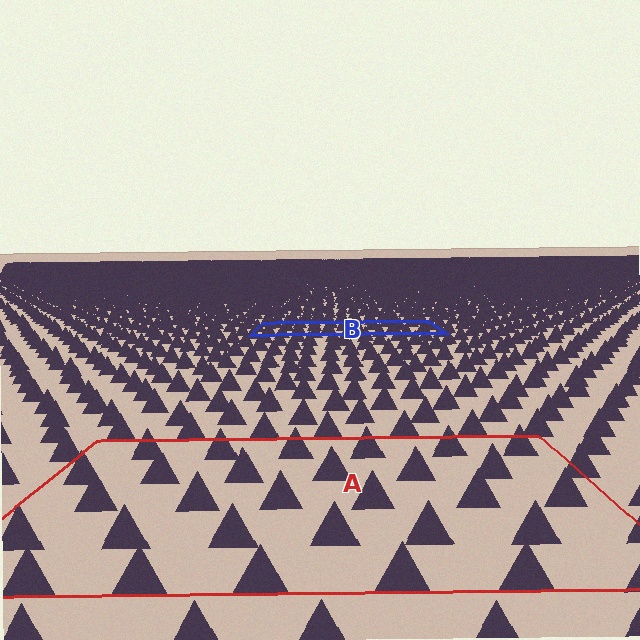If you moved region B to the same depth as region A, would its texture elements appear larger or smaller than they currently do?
They would appear larger. At a closer depth, the same texture elements are projected at a bigger on-screen size.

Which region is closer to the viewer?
Region A is closer. The texture elements there are larger and more spread out.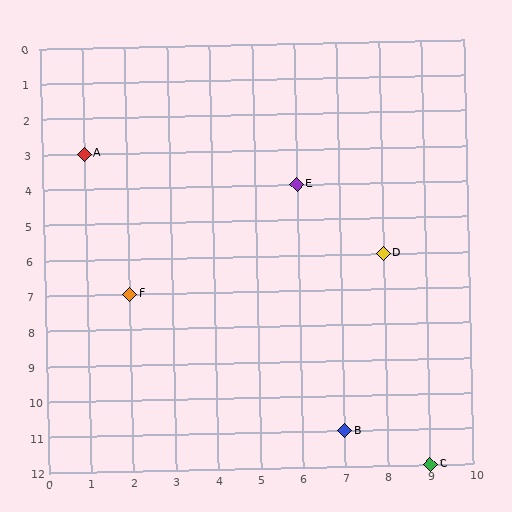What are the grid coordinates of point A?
Point A is at grid coordinates (1, 3).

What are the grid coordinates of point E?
Point E is at grid coordinates (6, 4).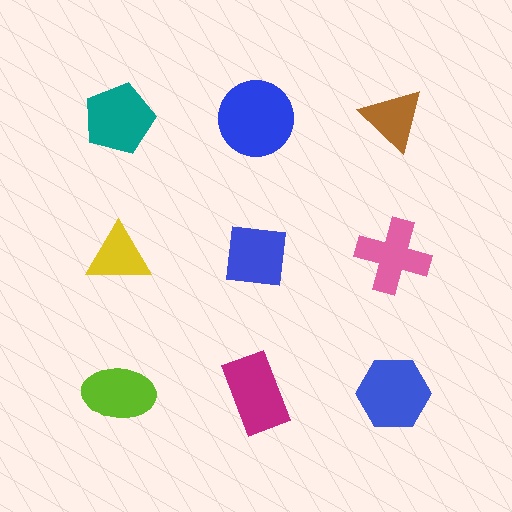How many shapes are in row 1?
3 shapes.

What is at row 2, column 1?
A yellow triangle.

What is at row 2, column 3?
A pink cross.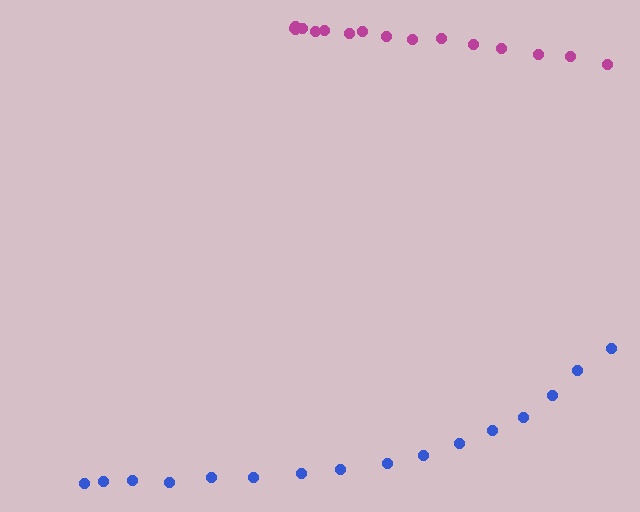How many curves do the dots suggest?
There are 2 distinct paths.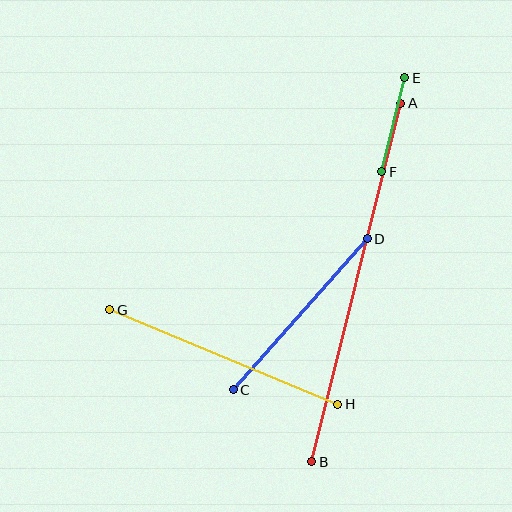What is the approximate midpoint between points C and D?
The midpoint is at approximately (300, 314) pixels.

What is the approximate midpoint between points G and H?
The midpoint is at approximately (224, 357) pixels.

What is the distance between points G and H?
The distance is approximately 246 pixels.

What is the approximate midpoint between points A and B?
The midpoint is at approximately (356, 283) pixels.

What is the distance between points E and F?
The distance is approximately 97 pixels.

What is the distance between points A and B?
The distance is approximately 369 pixels.